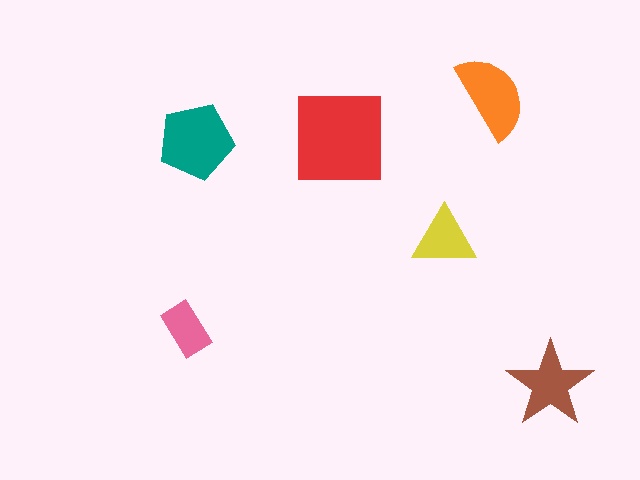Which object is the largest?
The red square.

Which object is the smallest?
The pink rectangle.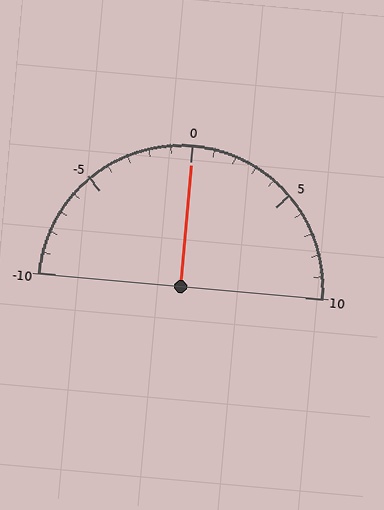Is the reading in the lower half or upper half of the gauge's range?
The reading is in the upper half of the range (-10 to 10).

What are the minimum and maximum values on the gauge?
The gauge ranges from -10 to 10.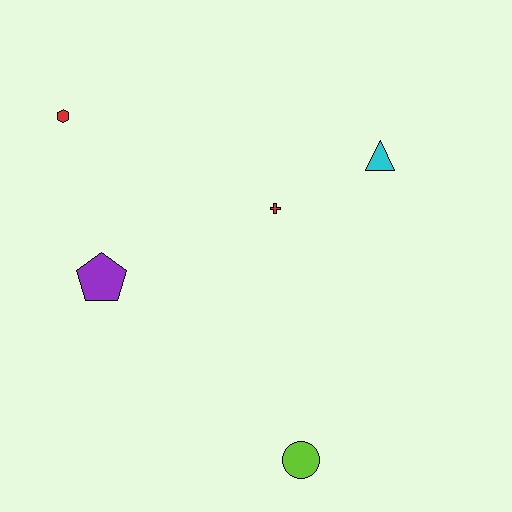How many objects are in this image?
There are 5 objects.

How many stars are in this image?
There are no stars.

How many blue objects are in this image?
There are no blue objects.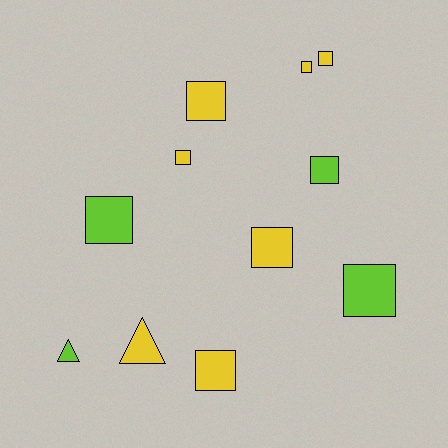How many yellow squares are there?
There are 6 yellow squares.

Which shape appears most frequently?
Square, with 9 objects.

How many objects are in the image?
There are 11 objects.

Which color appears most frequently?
Yellow, with 7 objects.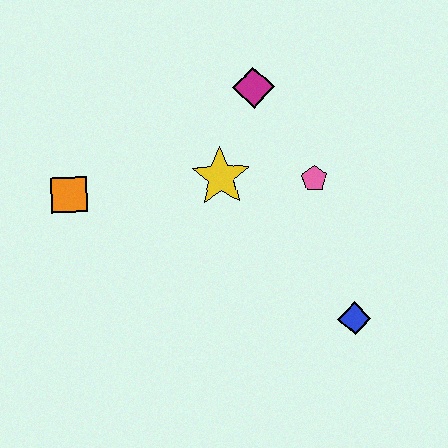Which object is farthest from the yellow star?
The blue diamond is farthest from the yellow star.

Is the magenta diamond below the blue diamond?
No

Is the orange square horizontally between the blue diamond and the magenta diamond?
No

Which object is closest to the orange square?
The yellow star is closest to the orange square.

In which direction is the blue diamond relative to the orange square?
The blue diamond is to the right of the orange square.